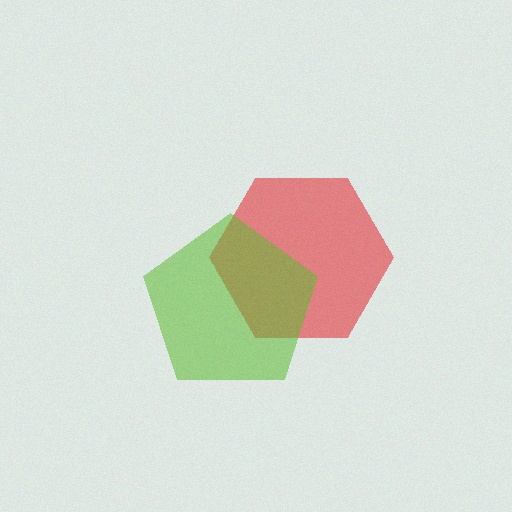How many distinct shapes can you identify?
There are 2 distinct shapes: a red hexagon, a lime pentagon.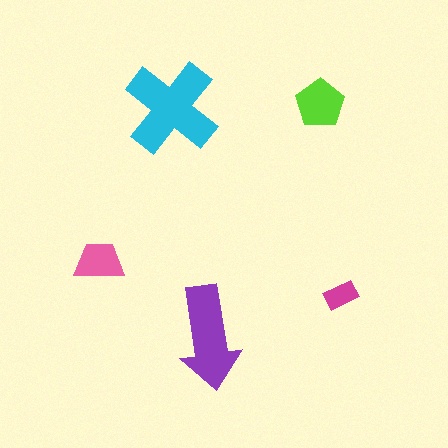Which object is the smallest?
The magenta rectangle.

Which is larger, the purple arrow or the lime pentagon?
The purple arrow.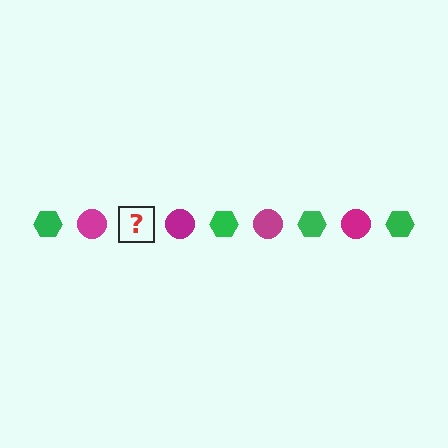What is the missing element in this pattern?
The missing element is a green hexagon.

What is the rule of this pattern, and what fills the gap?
The rule is that the pattern alternates between green hexagon and magenta circle. The gap should be filled with a green hexagon.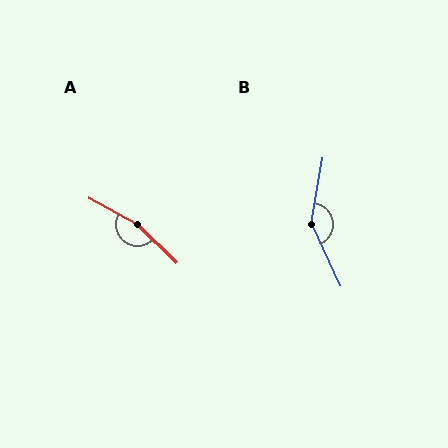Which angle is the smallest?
B, at approximately 145 degrees.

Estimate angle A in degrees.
Approximately 164 degrees.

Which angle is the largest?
A, at approximately 164 degrees.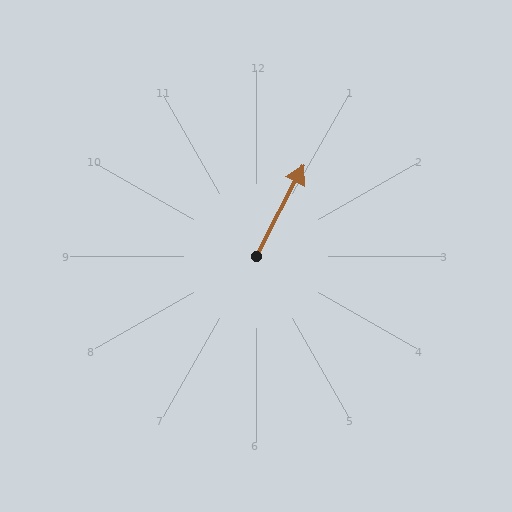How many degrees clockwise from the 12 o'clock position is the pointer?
Approximately 28 degrees.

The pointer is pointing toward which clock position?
Roughly 1 o'clock.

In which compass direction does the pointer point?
Northeast.